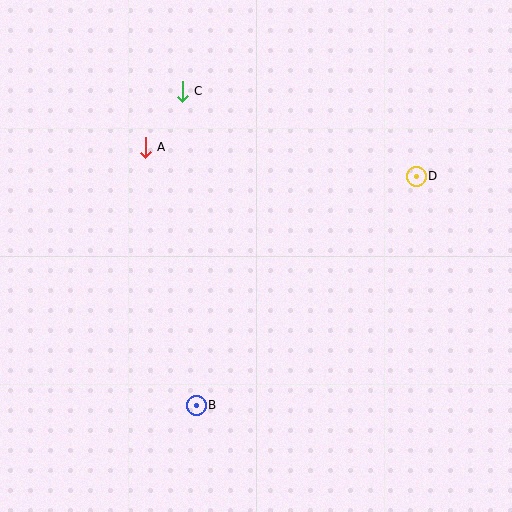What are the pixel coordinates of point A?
Point A is at (145, 147).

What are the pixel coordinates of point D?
Point D is at (416, 176).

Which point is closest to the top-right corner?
Point D is closest to the top-right corner.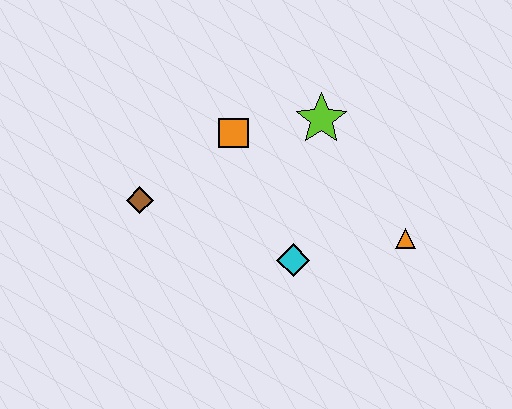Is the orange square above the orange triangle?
Yes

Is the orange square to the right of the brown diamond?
Yes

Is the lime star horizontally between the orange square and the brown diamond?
No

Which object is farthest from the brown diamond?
The orange triangle is farthest from the brown diamond.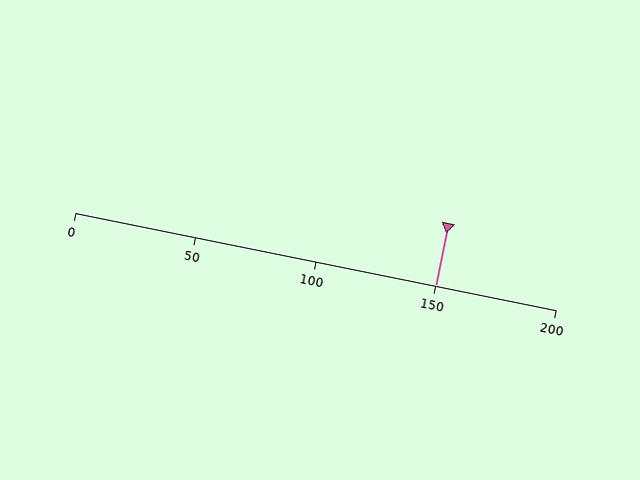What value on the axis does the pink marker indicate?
The marker indicates approximately 150.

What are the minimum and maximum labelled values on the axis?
The axis runs from 0 to 200.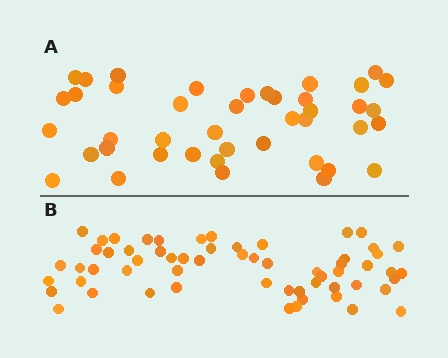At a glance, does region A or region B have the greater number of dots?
Region B (the bottom region) has more dots.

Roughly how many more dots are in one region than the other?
Region B has approximately 20 more dots than region A.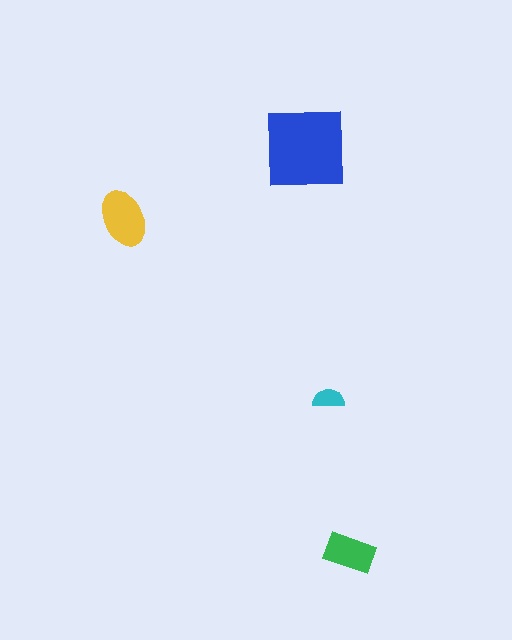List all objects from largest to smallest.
The blue square, the yellow ellipse, the green rectangle, the cyan semicircle.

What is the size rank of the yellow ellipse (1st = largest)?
2nd.